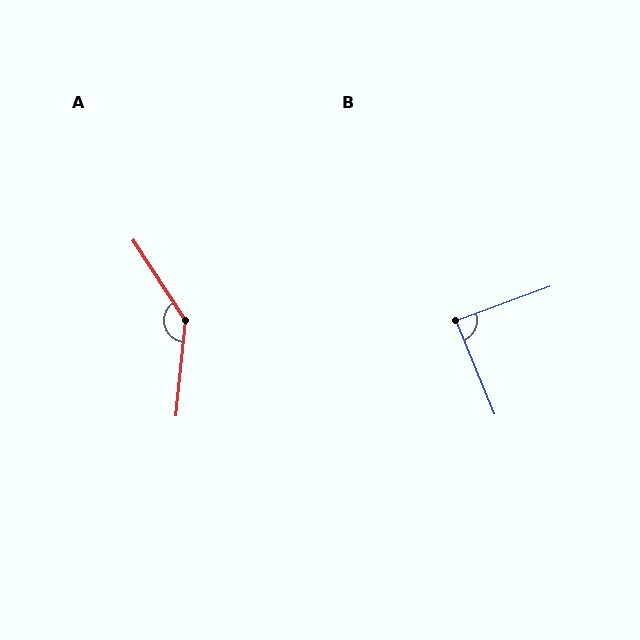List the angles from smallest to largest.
B (88°), A (141°).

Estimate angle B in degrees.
Approximately 88 degrees.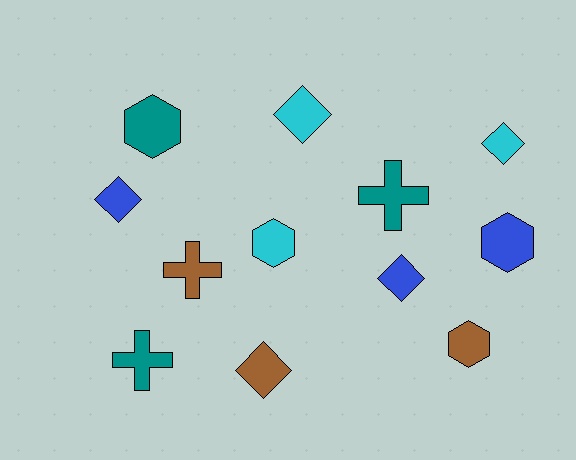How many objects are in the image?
There are 12 objects.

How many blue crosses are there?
There are no blue crosses.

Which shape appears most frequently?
Diamond, with 5 objects.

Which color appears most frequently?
Brown, with 3 objects.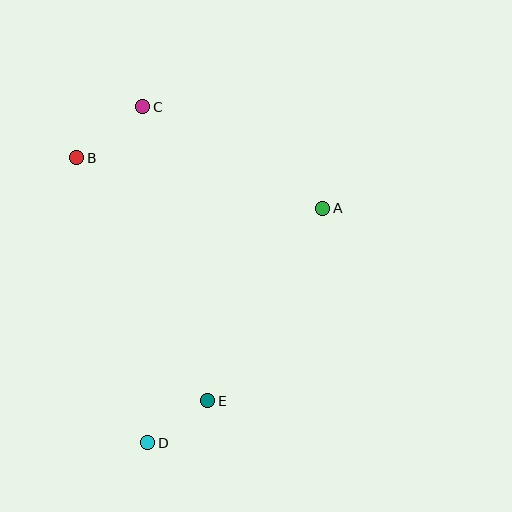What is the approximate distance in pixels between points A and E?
The distance between A and E is approximately 224 pixels.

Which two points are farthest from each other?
Points C and D are farthest from each other.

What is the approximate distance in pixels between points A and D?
The distance between A and D is approximately 293 pixels.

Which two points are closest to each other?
Points D and E are closest to each other.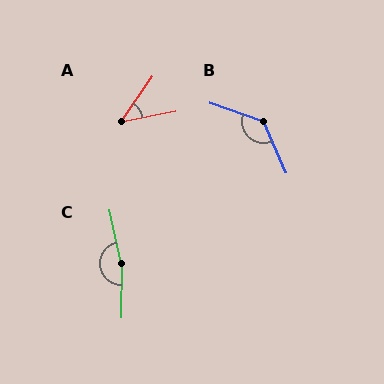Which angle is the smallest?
A, at approximately 45 degrees.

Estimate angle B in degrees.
Approximately 133 degrees.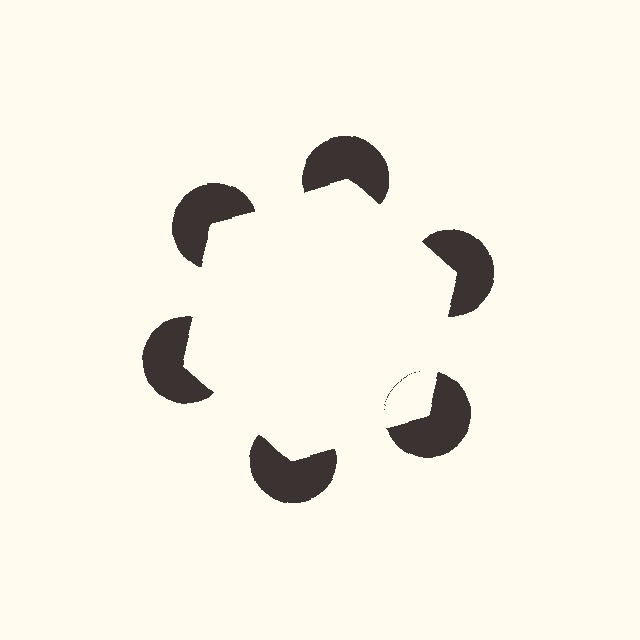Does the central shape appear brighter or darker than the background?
It typically appears slightly brighter than the background, even though no actual brightness change is drawn.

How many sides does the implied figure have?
6 sides.